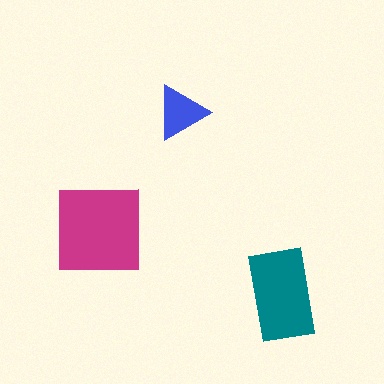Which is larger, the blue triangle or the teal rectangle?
The teal rectangle.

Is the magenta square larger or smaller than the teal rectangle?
Larger.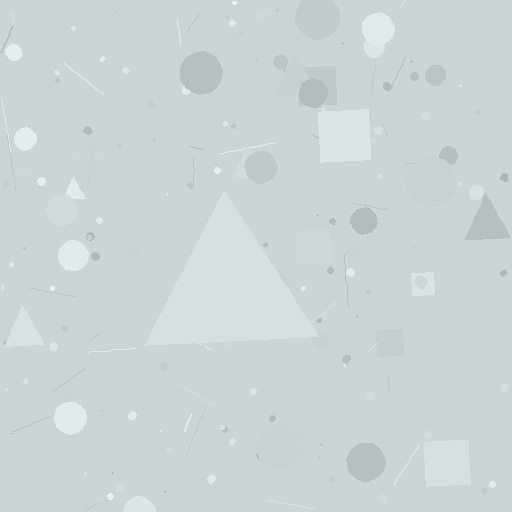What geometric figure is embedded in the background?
A triangle is embedded in the background.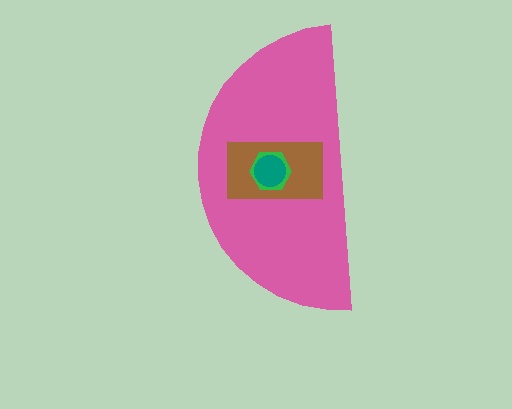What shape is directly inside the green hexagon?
The teal circle.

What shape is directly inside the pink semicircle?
The brown rectangle.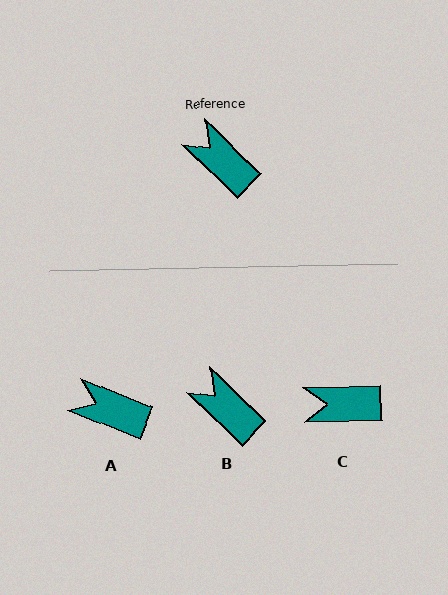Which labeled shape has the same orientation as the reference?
B.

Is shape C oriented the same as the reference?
No, it is off by about 46 degrees.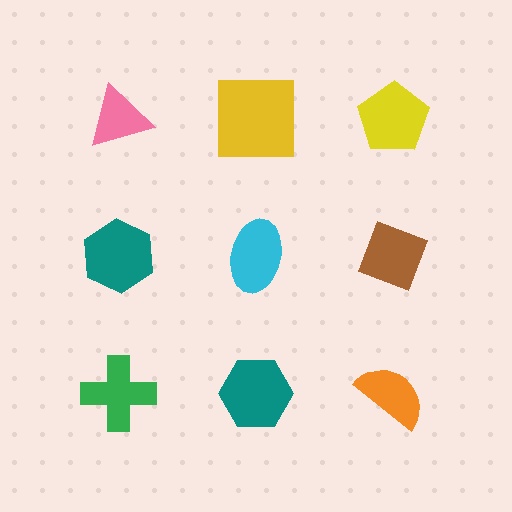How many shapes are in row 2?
3 shapes.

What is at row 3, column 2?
A teal hexagon.